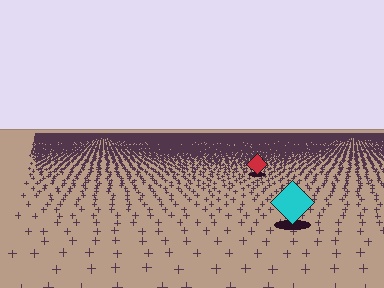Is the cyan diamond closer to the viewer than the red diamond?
Yes. The cyan diamond is closer — you can tell from the texture gradient: the ground texture is coarser near it.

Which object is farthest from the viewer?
The red diamond is farthest from the viewer. It appears smaller and the ground texture around it is denser.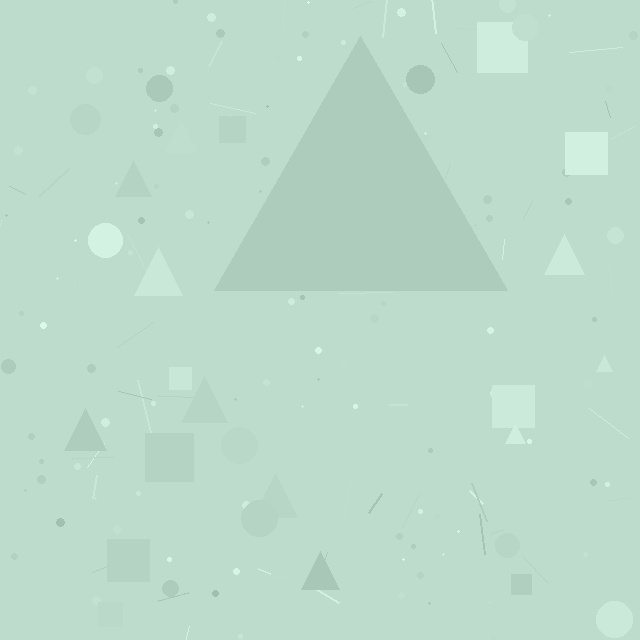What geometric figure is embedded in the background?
A triangle is embedded in the background.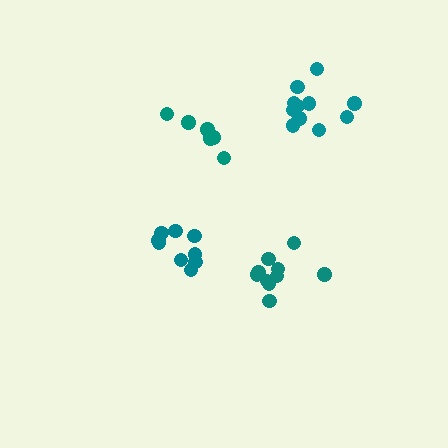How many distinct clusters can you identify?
There are 4 distinct clusters.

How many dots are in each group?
Group 1: 9 dots, Group 2: 10 dots, Group 3: 6 dots, Group 4: 11 dots (36 total).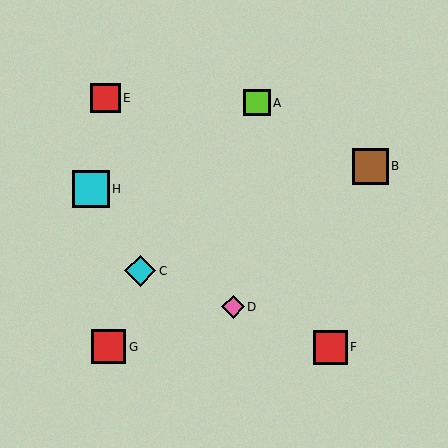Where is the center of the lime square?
The center of the lime square is at (257, 103).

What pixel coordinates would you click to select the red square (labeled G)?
Click at (108, 347) to select the red square G.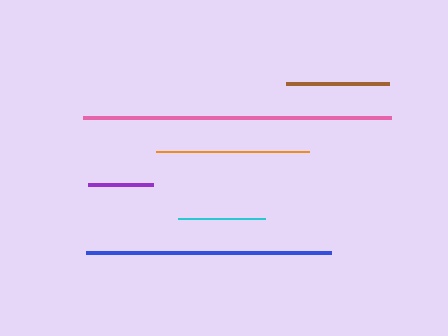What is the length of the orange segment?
The orange segment is approximately 154 pixels long.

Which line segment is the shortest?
The purple line is the shortest at approximately 66 pixels.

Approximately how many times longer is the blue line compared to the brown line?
The blue line is approximately 2.4 times the length of the brown line.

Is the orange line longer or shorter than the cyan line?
The orange line is longer than the cyan line.